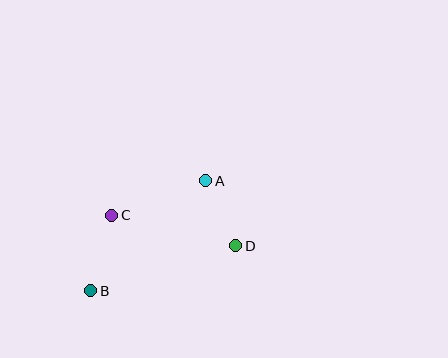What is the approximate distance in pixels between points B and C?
The distance between B and C is approximately 79 pixels.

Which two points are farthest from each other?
Points A and B are farthest from each other.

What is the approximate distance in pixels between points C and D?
The distance between C and D is approximately 128 pixels.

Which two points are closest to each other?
Points A and D are closest to each other.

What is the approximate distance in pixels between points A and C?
The distance between A and C is approximately 100 pixels.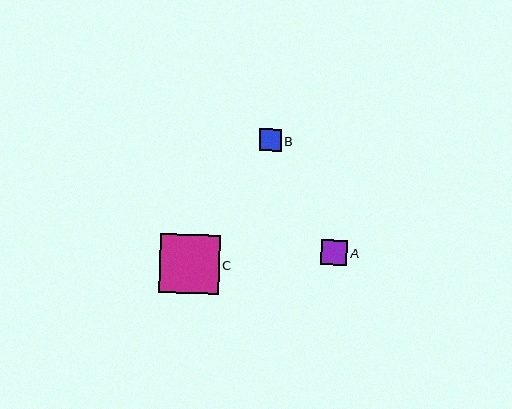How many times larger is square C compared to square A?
Square C is approximately 2.3 times the size of square A.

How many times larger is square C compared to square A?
Square C is approximately 2.3 times the size of square A.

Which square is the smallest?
Square B is the smallest with a size of approximately 21 pixels.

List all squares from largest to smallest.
From largest to smallest: C, A, B.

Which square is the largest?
Square C is the largest with a size of approximately 59 pixels.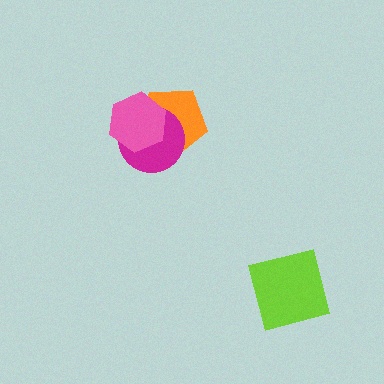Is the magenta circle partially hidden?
Yes, it is partially covered by another shape.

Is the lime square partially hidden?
No, no other shape covers it.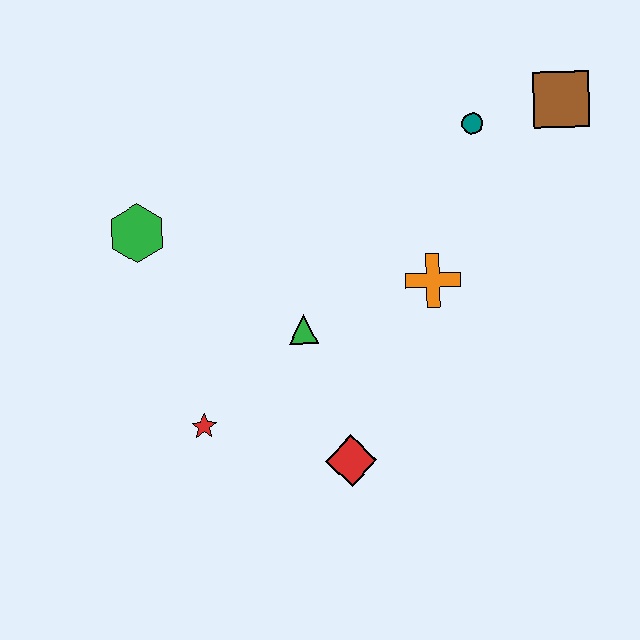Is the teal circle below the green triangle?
No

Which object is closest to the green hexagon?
The green triangle is closest to the green hexagon.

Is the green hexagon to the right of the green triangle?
No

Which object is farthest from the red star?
The brown square is farthest from the red star.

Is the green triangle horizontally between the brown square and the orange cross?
No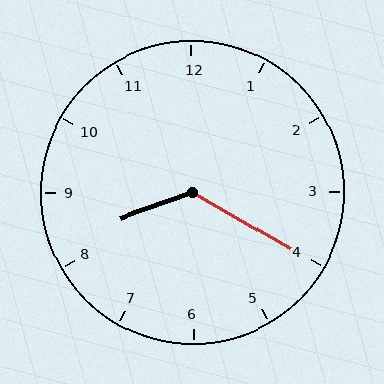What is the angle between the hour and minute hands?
Approximately 130 degrees.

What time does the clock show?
8:20.